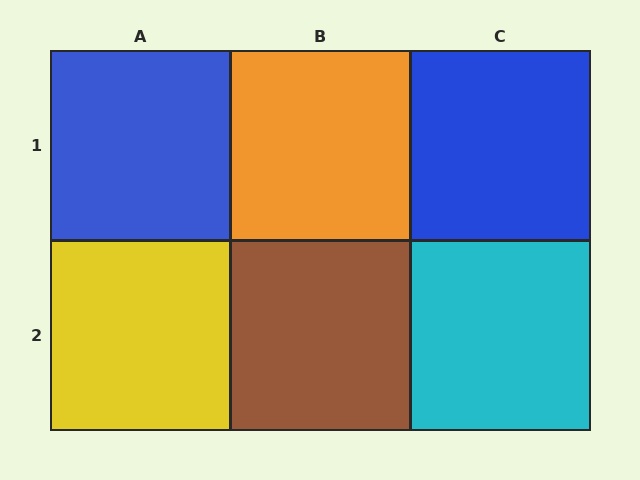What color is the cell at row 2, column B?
Brown.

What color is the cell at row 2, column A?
Yellow.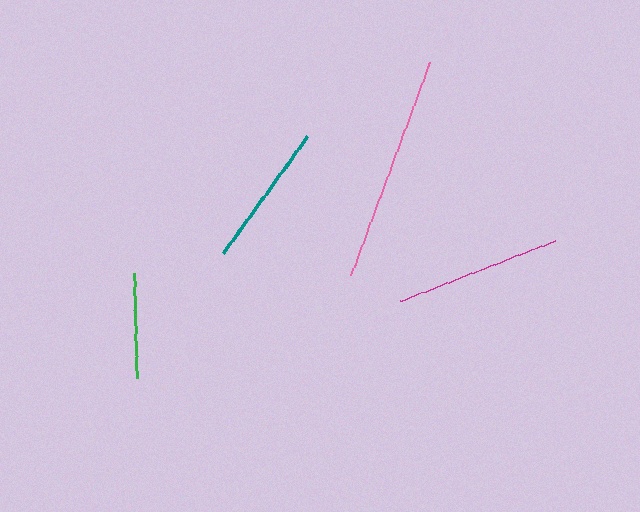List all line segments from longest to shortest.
From longest to shortest: pink, magenta, teal, green.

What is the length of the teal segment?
The teal segment is approximately 144 pixels long.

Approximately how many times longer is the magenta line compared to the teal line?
The magenta line is approximately 1.2 times the length of the teal line.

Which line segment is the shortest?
The green line is the shortest at approximately 105 pixels.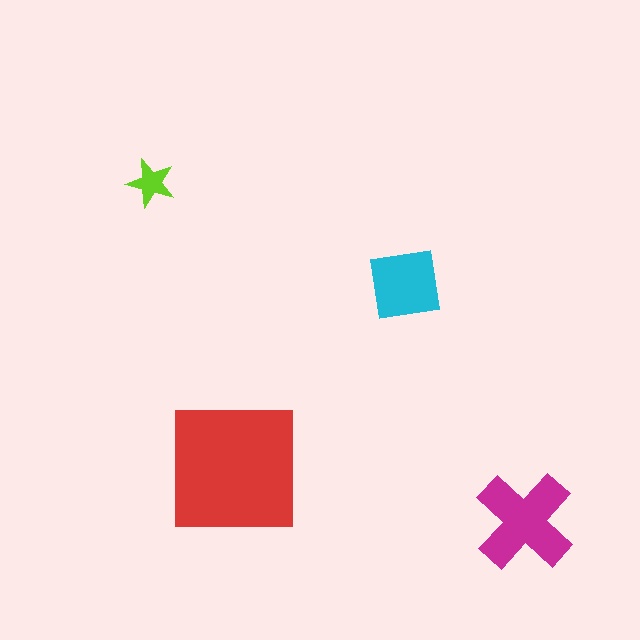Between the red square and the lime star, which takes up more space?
The red square.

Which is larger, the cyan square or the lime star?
The cyan square.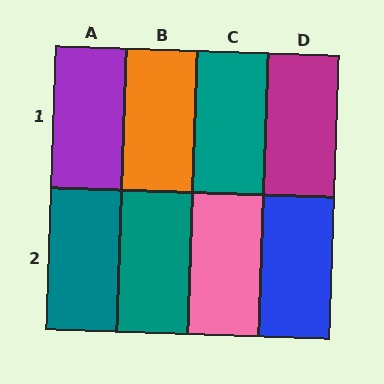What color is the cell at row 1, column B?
Orange.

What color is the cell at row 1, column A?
Purple.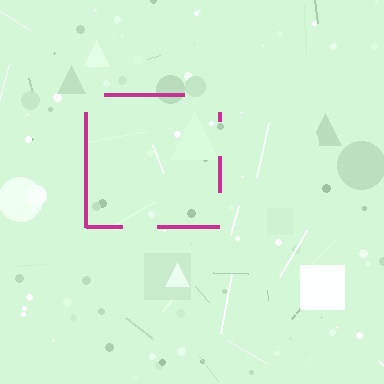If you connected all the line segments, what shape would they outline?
They would outline a square.